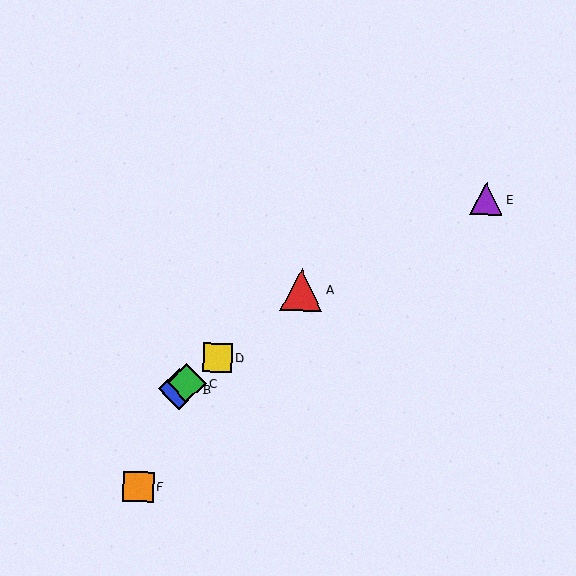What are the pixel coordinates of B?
Object B is at (179, 389).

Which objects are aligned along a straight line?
Objects A, B, C, D are aligned along a straight line.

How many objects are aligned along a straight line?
4 objects (A, B, C, D) are aligned along a straight line.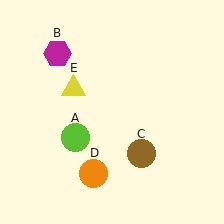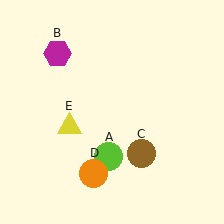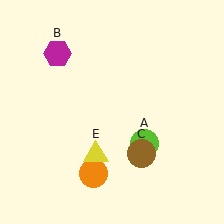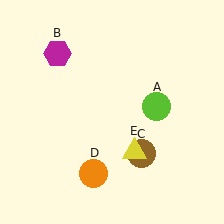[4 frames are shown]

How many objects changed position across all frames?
2 objects changed position: lime circle (object A), yellow triangle (object E).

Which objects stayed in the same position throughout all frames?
Magenta hexagon (object B) and brown circle (object C) and orange circle (object D) remained stationary.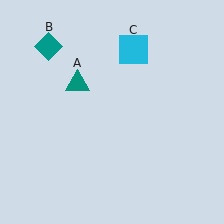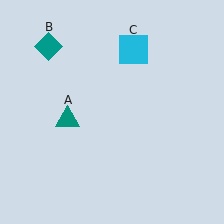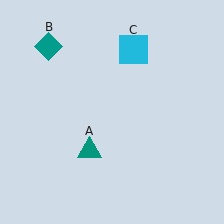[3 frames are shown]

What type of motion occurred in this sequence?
The teal triangle (object A) rotated counterclockwise around the center of the scene.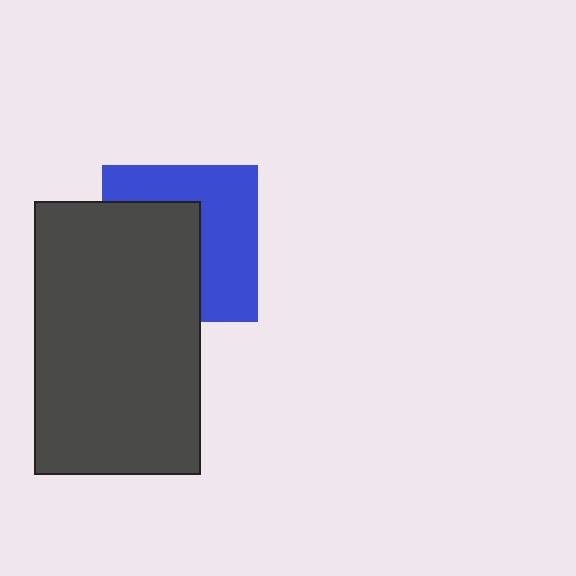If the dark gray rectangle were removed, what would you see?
You would see the complete blue square.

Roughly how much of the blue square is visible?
About half of it is visible (roughly 51%).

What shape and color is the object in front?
The object in front is a dark gray rectangle.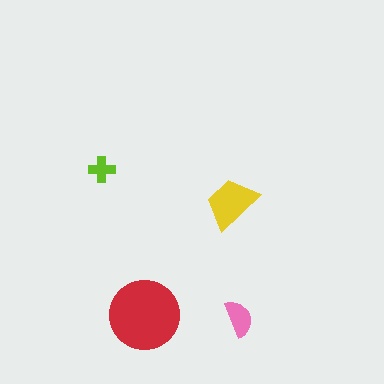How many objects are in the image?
There are 4 objects in the image.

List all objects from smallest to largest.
The lime cross, the pink semicircle, the yellow trapezoid, the red circle.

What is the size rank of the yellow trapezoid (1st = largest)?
2nd.